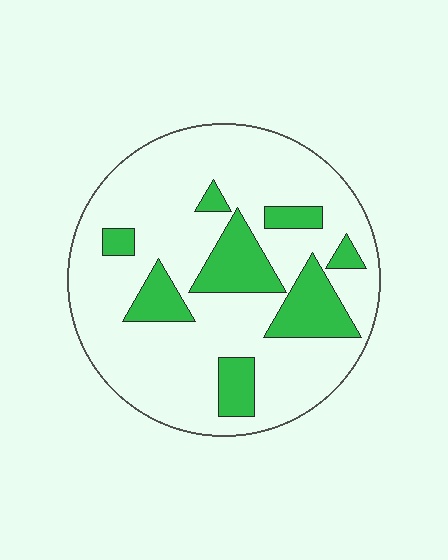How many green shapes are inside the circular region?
8.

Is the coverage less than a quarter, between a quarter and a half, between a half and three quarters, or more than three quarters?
Less than a quarter.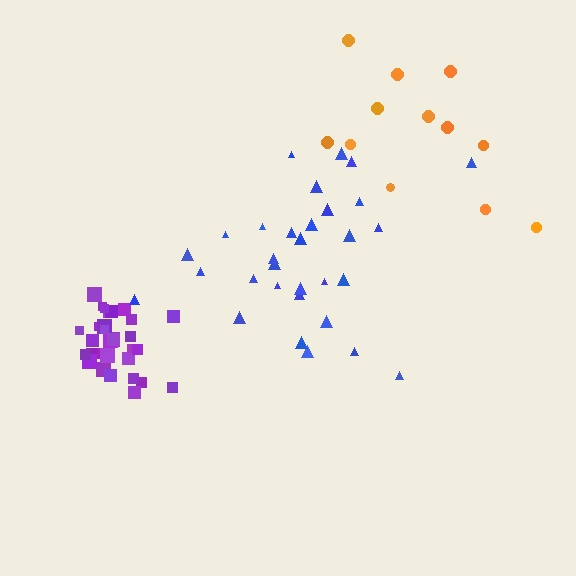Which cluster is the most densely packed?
Purple.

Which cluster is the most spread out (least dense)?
Orange.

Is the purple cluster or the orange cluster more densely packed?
Purple.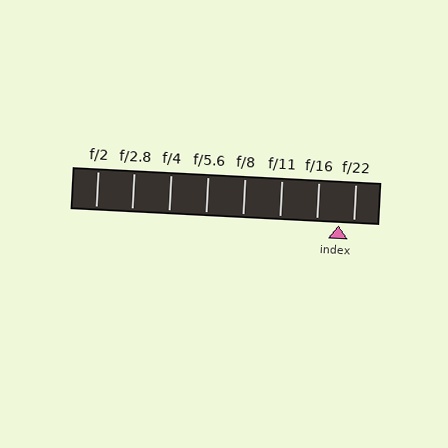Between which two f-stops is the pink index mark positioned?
The index mark is between f/16 and f/22.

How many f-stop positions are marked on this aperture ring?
There are 8 f-stop positions marked.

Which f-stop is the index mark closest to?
The index mark is closest to f/22.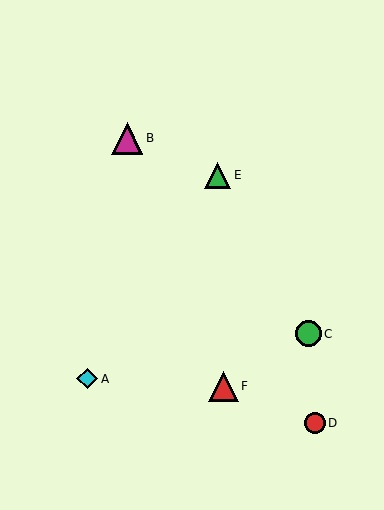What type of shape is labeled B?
Shape B is a magenta triangle.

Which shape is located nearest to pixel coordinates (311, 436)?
The red circle (labeled D) at (315, 423) is nearest to that location.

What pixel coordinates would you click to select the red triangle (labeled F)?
Click at (223, 386) to select the red triangle F.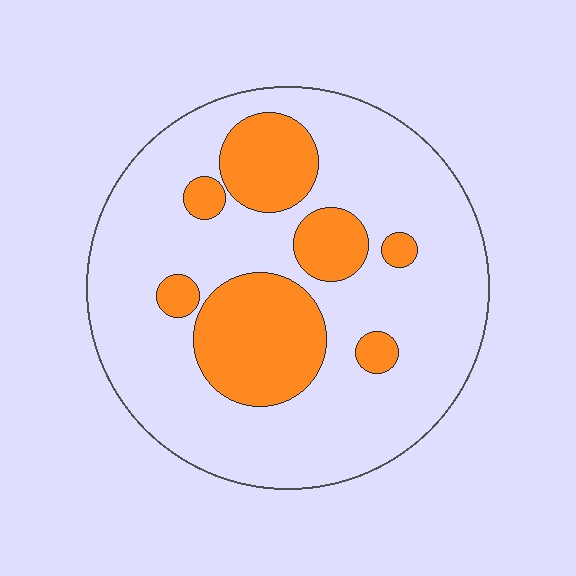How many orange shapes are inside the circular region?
7.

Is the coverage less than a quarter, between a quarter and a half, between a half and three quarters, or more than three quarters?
Between a quarter and a half.